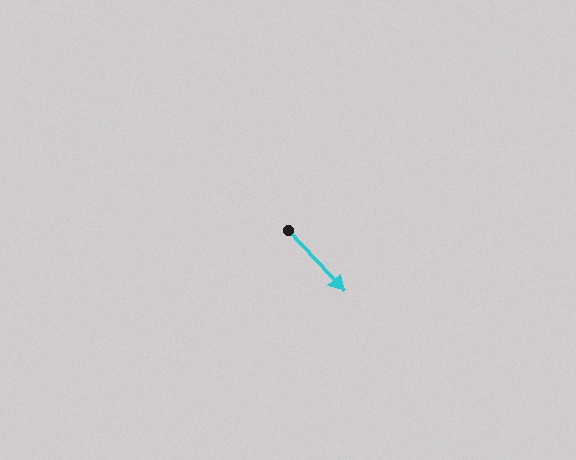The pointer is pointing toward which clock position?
Roughly 5 o'clock.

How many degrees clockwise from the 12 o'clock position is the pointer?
Approximately 137 degrees.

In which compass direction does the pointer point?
Southeast.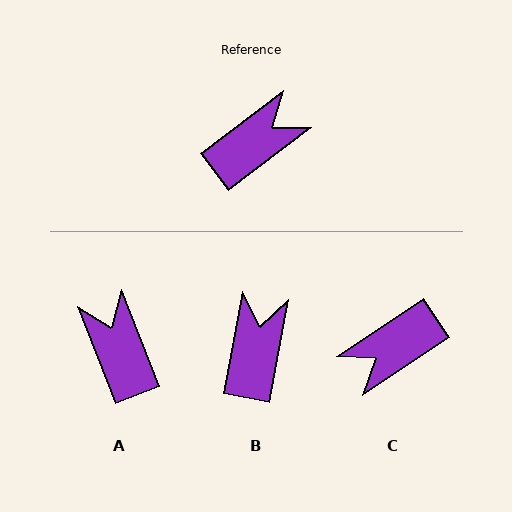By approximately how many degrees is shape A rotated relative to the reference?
Approximately 74 degrees counter-clockwise.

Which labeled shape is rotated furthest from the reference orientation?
C, about 176 degrees away.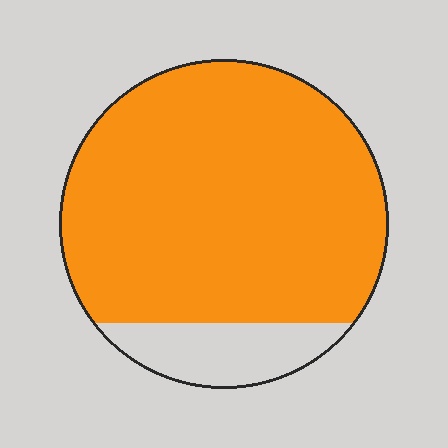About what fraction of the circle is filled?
About seven eighths (7/8).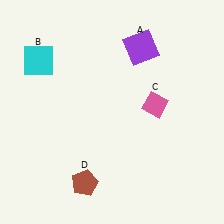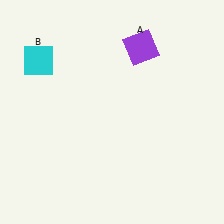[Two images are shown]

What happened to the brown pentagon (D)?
The brown pentagon (D) was removed in Image 2. It was in the bottom-left area of Image 1.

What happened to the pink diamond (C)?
The pink diamond (C) was removed in Image 2. It was in the top-right area of Image 1.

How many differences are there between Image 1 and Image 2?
There are 2 differences between the two images.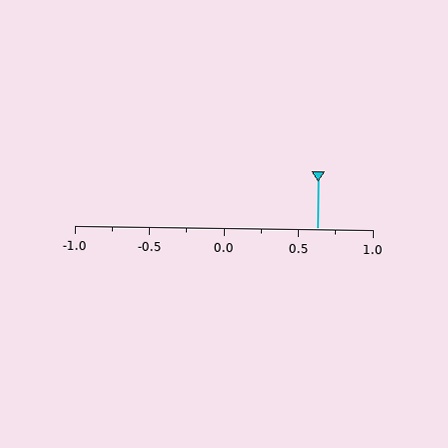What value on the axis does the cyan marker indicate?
The marker indicates approximately 0.62.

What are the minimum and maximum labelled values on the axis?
The axis runs from -1.0 to 1.0.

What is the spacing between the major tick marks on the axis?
The major ticks are spaced 0.5 apart.